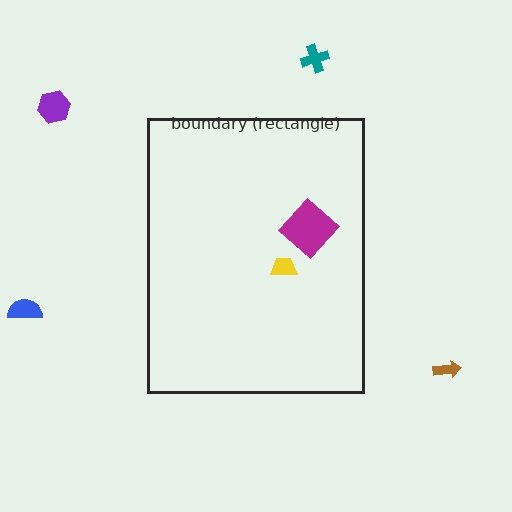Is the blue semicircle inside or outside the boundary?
Outside.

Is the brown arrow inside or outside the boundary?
Outside.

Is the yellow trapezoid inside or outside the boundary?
Inside.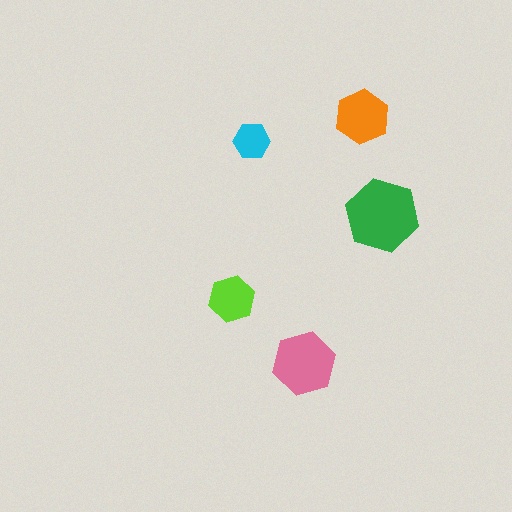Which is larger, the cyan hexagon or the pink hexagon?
The pink one.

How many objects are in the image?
There are 5 objects in the image.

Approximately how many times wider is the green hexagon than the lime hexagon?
About 1.5 times wider.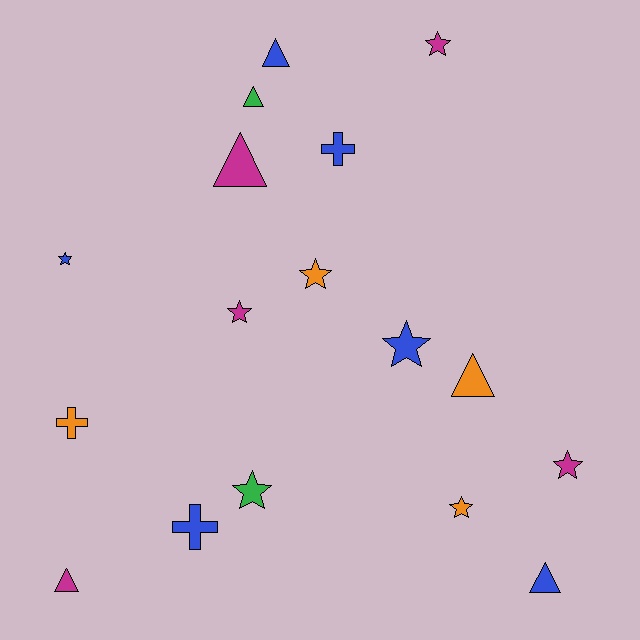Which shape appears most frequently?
Star, with 8 objects.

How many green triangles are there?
There is 1 green triangle.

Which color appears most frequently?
Blue, with 6 objects.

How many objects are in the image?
There are 17 objects.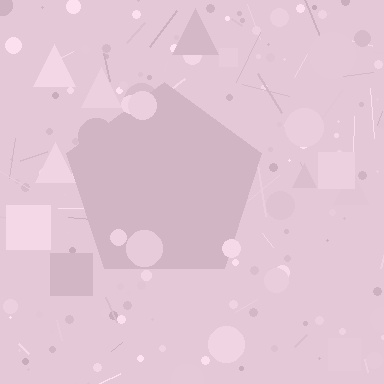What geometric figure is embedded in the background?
A pentagon is embedded in the background.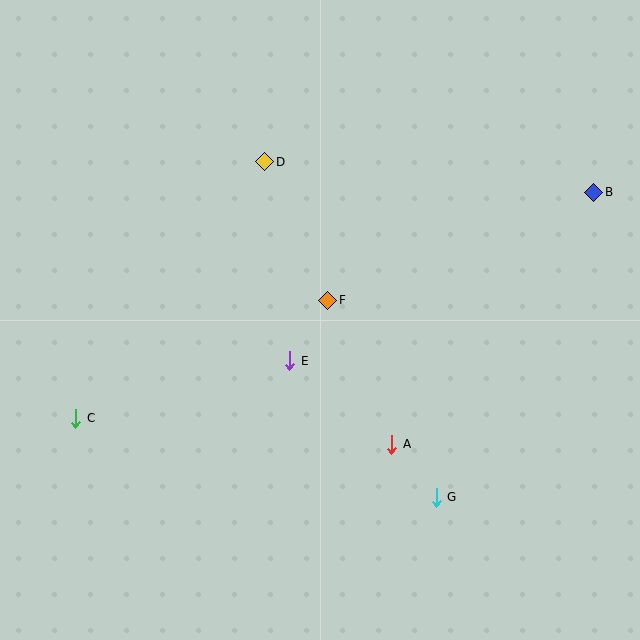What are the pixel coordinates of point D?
Point D is at (265, 162).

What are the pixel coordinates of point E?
Point E is at (290, 361).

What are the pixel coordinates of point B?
Point B is at (594, 192).